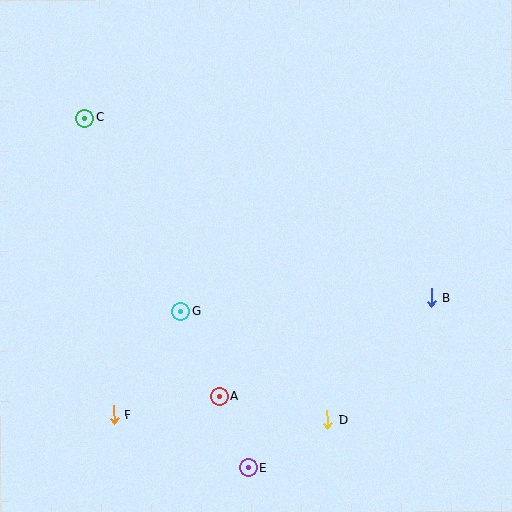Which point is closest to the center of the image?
Point G at (181, 312) is closest to the center.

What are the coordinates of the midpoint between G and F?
The midpoint between G and F is at (147, 363).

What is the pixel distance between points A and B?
The distance between A and B is 233 pixels.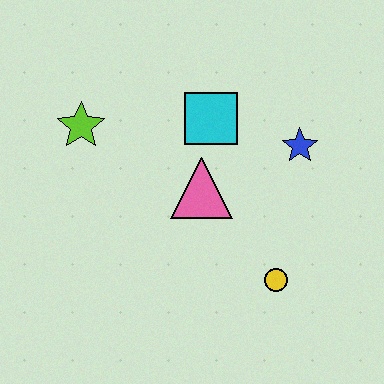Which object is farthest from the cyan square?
The yellow circle is farthest from the cyan square.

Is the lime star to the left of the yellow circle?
Yes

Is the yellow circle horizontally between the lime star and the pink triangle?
No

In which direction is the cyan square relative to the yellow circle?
The cyan square is above the yellow circle.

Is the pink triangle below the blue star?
Yes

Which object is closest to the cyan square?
The pink triangle is closest to the cyan square.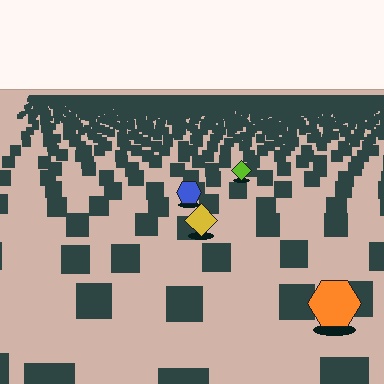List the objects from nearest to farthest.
From nearest to farthest: the orange hexagon, the yellow diamond, the blue hexagon, the lime diamond.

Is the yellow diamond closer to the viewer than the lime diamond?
Yes. The yellow diamond is closer — you can tell from the texture gradient: the ground texture is coarser near it.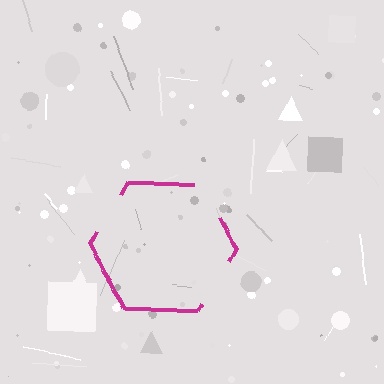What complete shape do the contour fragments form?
The contour fragments form a hexagon.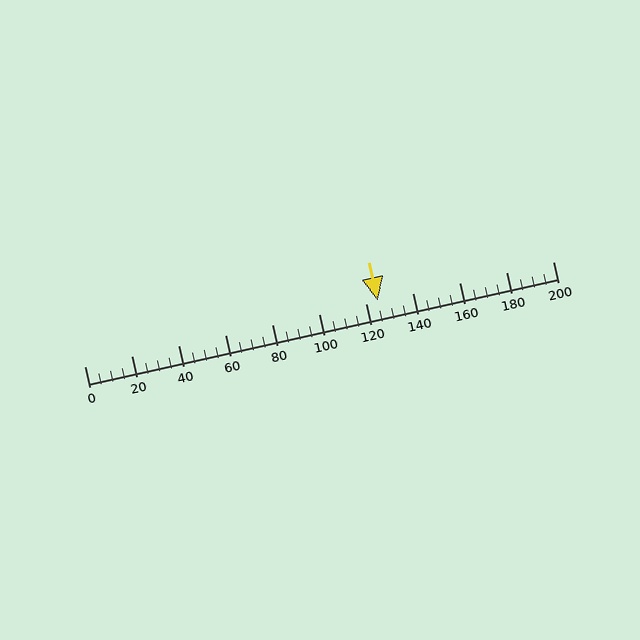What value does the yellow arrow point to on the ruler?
The yellow arrow points to approximately 125.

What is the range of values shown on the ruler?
The ruler shows values from 0 to 200.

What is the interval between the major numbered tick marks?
The major tick marks are spaced 20 units apart.